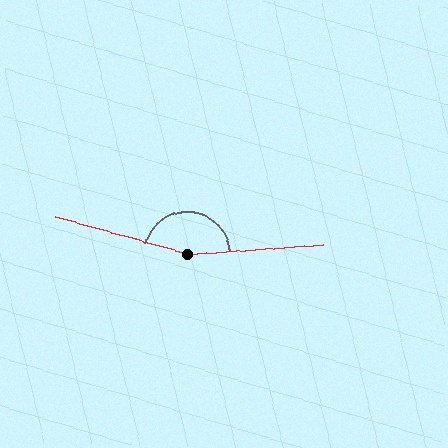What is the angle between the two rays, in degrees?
Approximately 160 degrees.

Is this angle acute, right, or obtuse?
It is obtuse.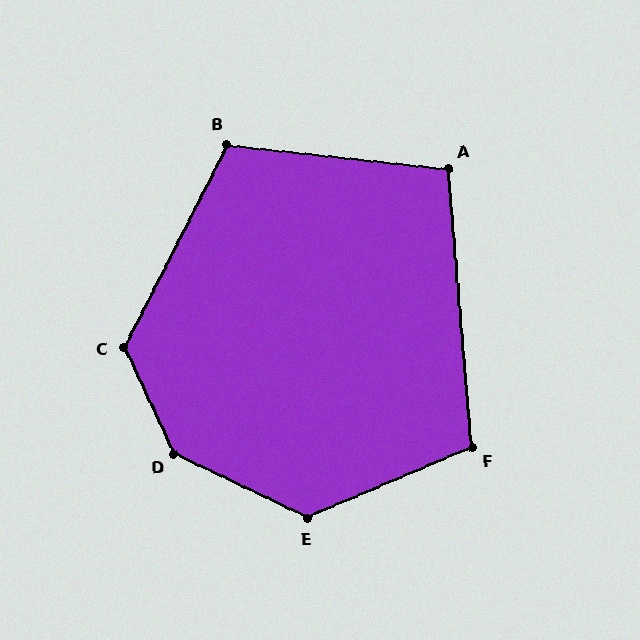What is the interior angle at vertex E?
Approximately 131 degrees (obtuse).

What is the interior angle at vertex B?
Approximately 111 degrees (obtuse).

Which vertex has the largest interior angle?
D, at approximately 141 degrees.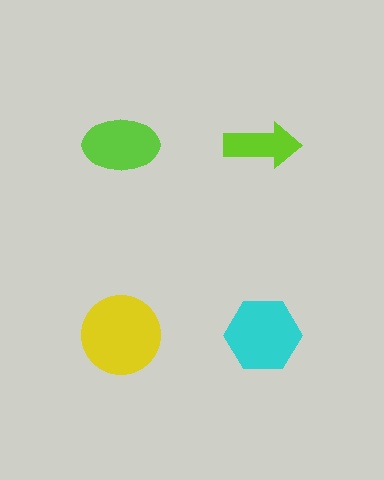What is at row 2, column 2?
A cyan hexagon.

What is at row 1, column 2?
A lime arrow.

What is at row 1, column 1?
A lime ellipse.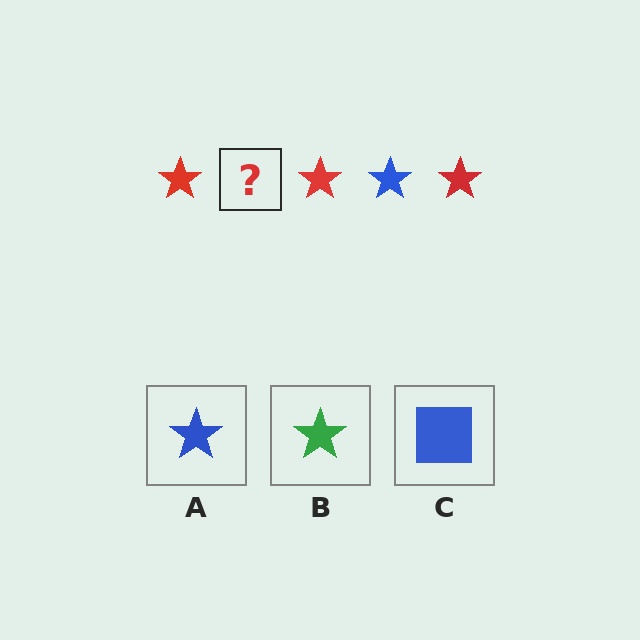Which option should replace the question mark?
Option A.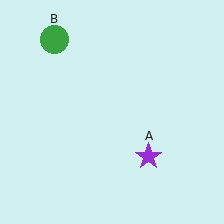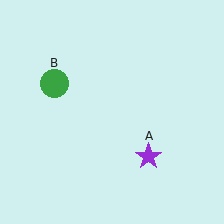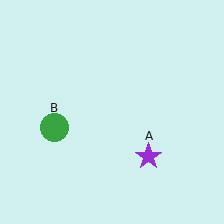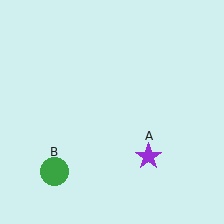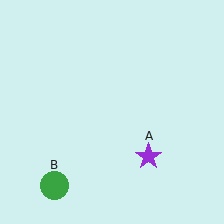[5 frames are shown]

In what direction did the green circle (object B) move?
The green circle (object B) moved down.